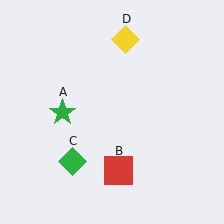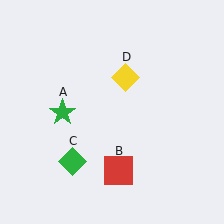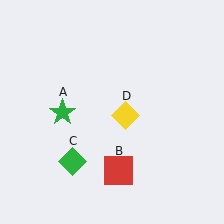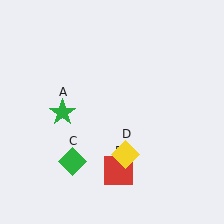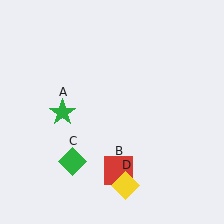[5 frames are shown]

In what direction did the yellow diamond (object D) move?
The yellow diamond (object D) moved down.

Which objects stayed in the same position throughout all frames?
Green star (object A) and red square (object B) and green diamond (object C) remained stationary.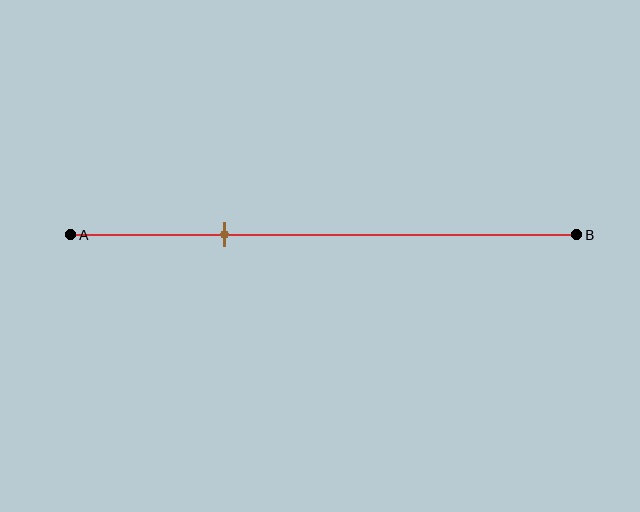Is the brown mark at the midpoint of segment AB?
No, the mark is at about 30% from A, not at the 50% midpoint.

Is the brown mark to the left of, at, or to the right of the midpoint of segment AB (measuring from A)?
The brown mark is to the left of the midpoint of segment AB.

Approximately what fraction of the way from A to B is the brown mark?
The brown mark is approximately 30% of the way from A to B.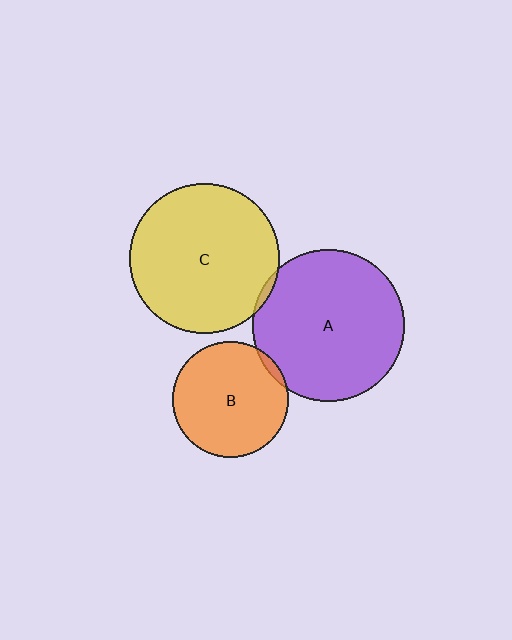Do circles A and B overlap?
Yes.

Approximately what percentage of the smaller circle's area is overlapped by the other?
Approximately 5%.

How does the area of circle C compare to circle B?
Approximately 1.7 times.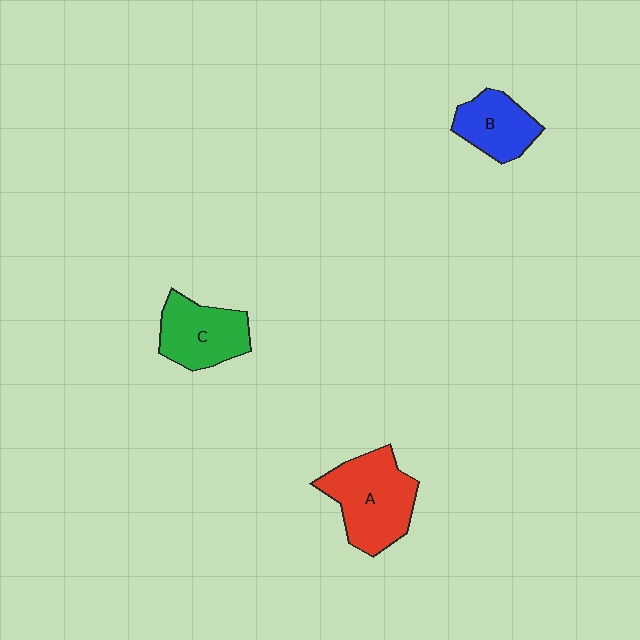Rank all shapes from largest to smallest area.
From largest to smallest: A (red), C (green), B (blue).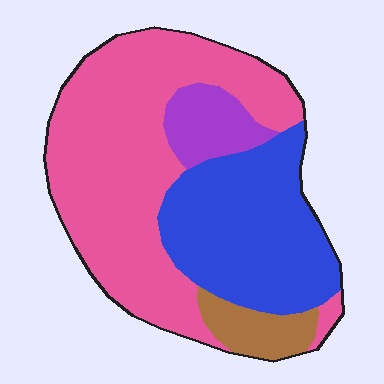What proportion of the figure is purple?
Purple takes up about one tenth (1/10) of the figure.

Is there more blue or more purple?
Blue.